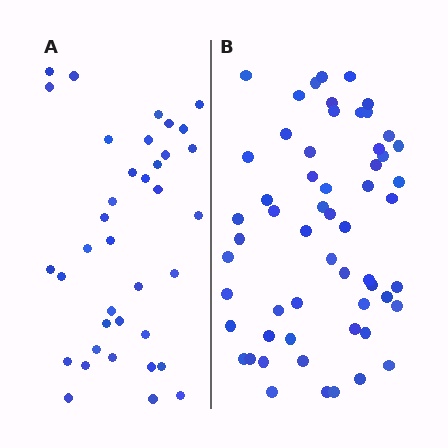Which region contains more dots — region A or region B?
Region B (the right region) has more dots.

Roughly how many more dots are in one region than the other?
Region B has approximately 20 more dots than region A.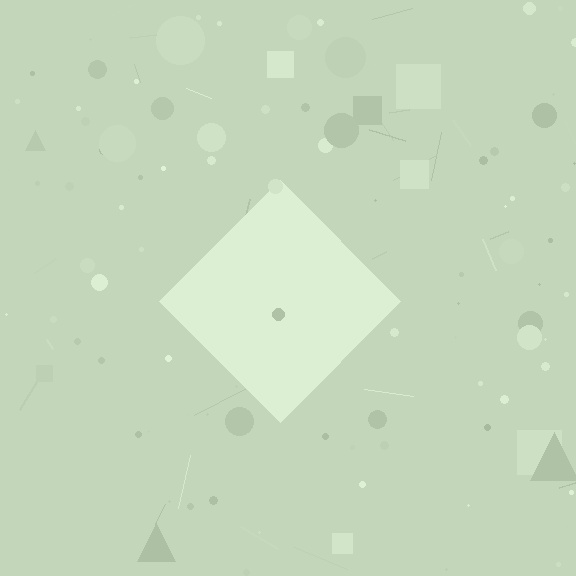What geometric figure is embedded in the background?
A diamond is embedded in the background.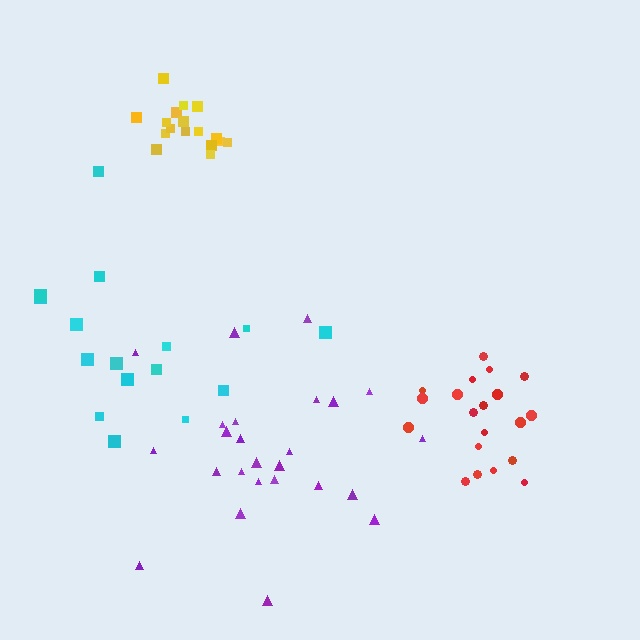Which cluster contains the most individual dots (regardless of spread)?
Purple (25).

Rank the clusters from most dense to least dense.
yellow, red, purple, cyan.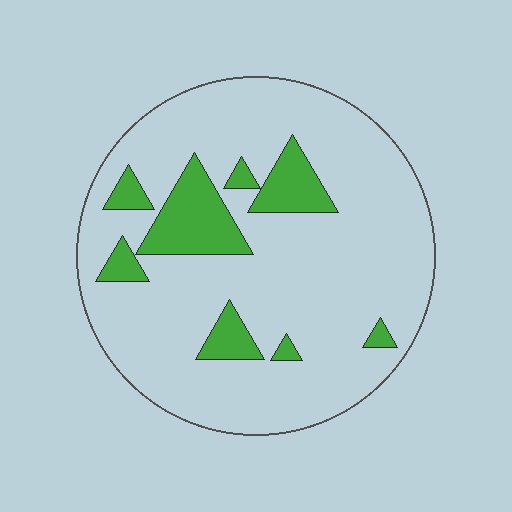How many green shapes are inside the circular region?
8.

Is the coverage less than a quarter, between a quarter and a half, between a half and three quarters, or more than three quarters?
Less than a quarter.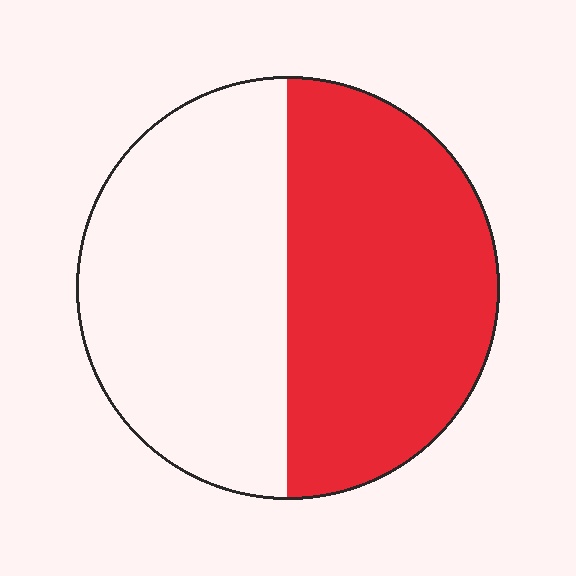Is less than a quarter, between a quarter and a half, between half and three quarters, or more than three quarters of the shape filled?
Between half and three quarters.